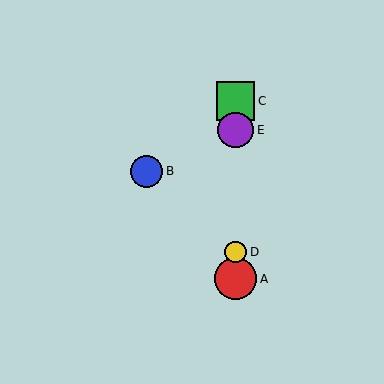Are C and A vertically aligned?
Yes, both are at x≈236.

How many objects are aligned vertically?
4 objects (A, C, D, E) are aligned vertically.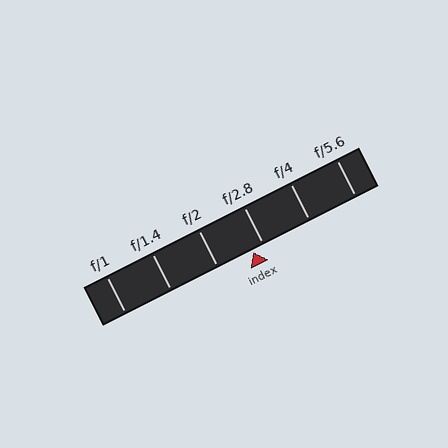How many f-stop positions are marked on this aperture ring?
There are 6 f-stop positions marked.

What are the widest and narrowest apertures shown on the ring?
The widest aperture shown is f/1 and the narrowest is f/5.6.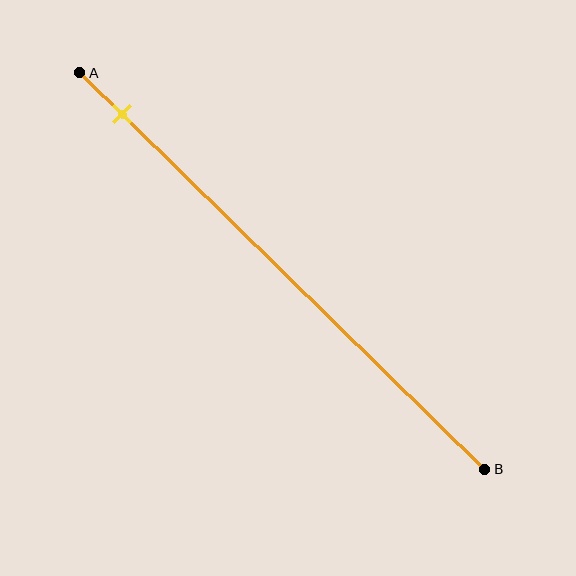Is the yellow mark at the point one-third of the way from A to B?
No, the mark is at about 10% from A, not at the 33% one-third point.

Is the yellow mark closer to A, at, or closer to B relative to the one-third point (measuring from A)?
The yellow mark is closer to point A than the one-third point of segment AB.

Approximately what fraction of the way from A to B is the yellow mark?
The yellow mark is approximately 10% of the way from A to B.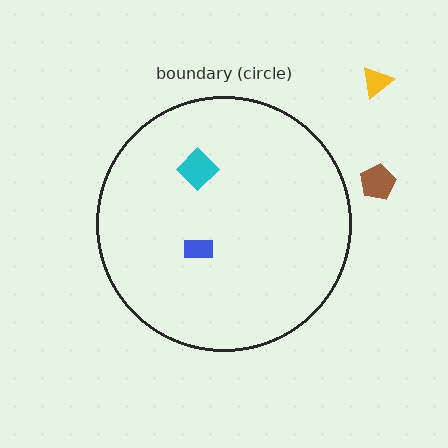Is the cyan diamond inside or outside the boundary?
Inside.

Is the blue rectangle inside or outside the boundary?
Inside.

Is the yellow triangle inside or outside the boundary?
Outside.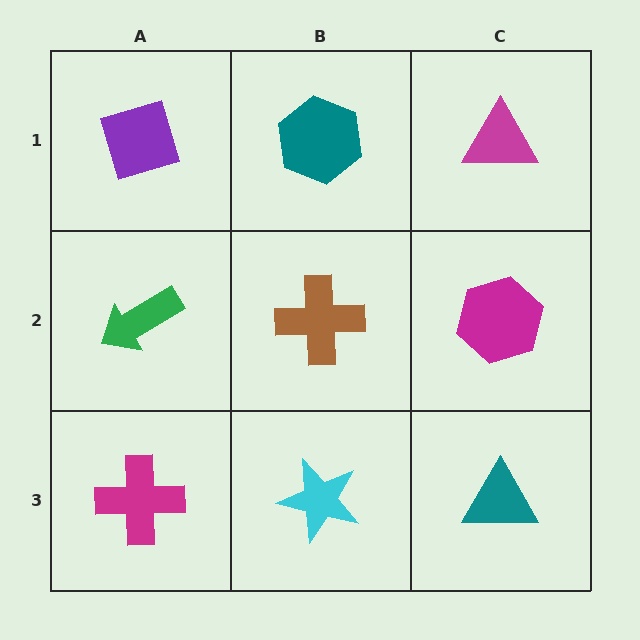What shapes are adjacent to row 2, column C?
A magenta triangle (row 1, column C), a teal triangle (row 3, column C), a brown cross (row 2, column B).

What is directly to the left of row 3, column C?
A cyan star.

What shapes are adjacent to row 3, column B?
A brown cross (row 2, column B), a magenta cross (row 3, column A), a teal triangle (row 3, column C).